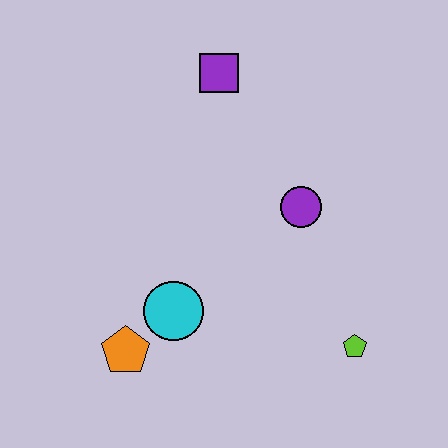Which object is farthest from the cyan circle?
The purple square is farthest from the cyan circle.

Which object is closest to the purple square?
The purple circle is closest to the purple square.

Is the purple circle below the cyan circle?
No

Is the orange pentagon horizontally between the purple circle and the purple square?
No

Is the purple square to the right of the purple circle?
No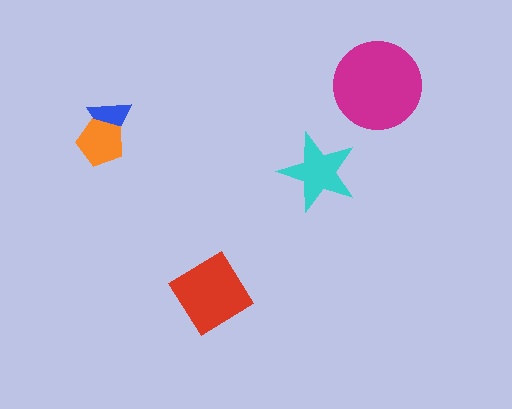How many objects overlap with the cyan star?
0 objects overlap with the cyan star.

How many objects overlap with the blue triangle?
1 object overlaps with the blue triangle.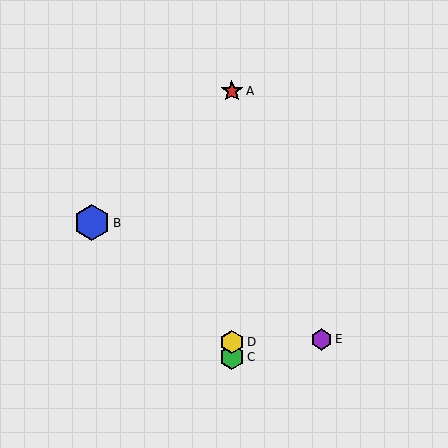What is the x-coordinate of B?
Object B is at x≈92.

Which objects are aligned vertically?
Objects A, C, D are aligned vertically.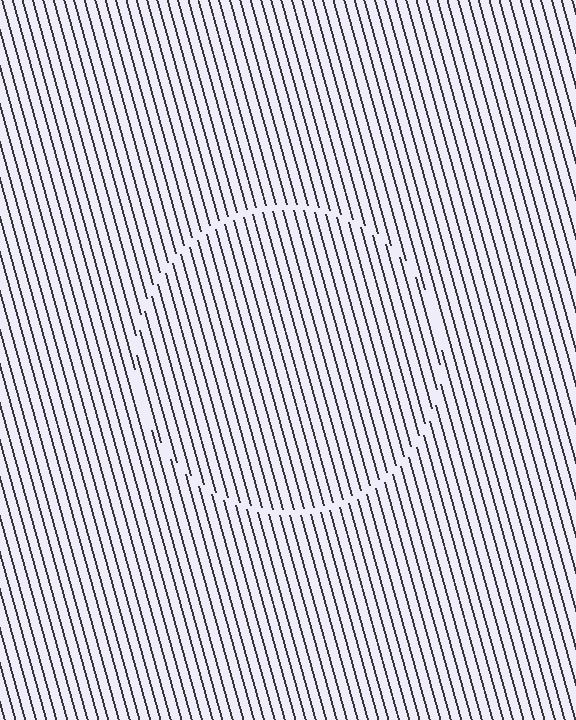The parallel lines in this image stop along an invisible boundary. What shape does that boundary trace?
An illusory circle. The interior of the shape contains the same grating, shifted by half a period — the contour is defined by the phase discontinuity where line-ends from the inner and outer gratings abut.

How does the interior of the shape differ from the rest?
The interior of the shape contains the same grating, shifted by half a period — the contour is defined by the phase discontinuity where line-ends from the inner and outer gratings abut.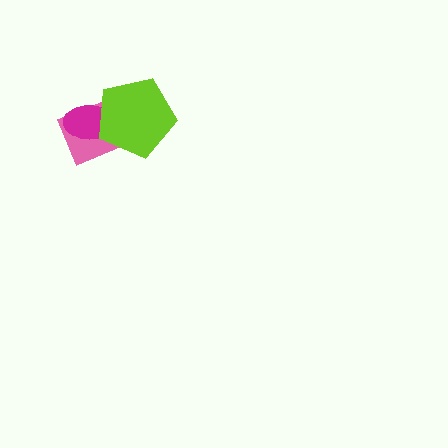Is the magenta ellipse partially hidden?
Yes, it is partially covered by another shape.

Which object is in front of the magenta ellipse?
The lime pentagon is in front of the magenta ellipse.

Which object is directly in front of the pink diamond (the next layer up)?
The magenta ellipse is directly in front of the pink diamond.